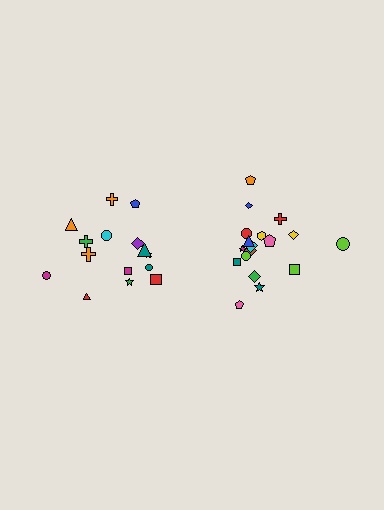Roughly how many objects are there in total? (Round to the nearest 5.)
Roughly 35 objects in total.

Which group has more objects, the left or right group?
The right group.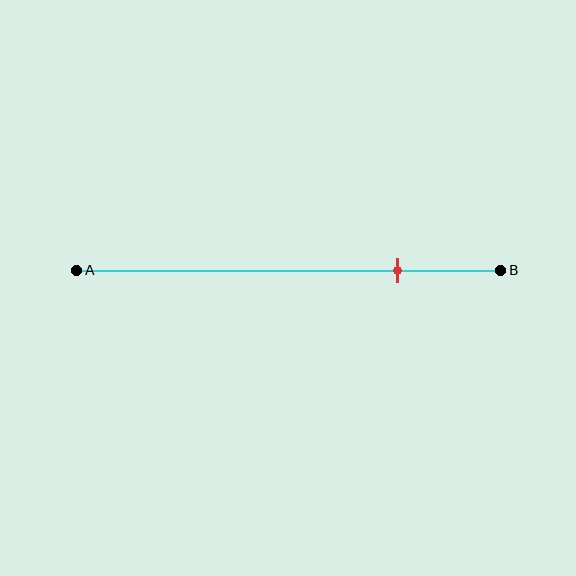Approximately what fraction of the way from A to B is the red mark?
The red mark is approximately 75% of the way from A to B.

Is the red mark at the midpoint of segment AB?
No, the mark is at about 75% from A, not at the 50% midpoint.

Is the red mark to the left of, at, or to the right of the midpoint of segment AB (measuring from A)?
The red mark is to the right of the midpoint of segment AB.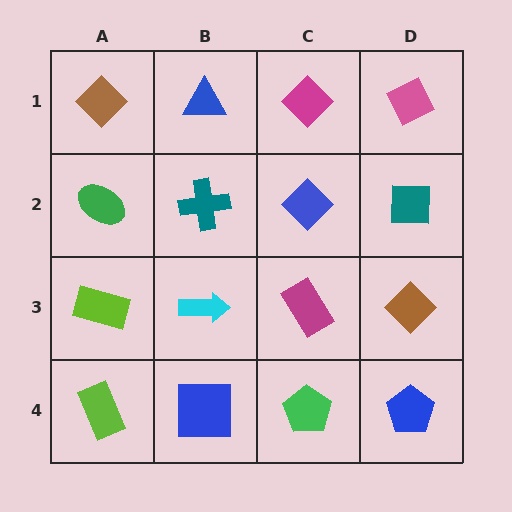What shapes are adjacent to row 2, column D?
A pink diamond (row 1, column D), a brown diamond (row 3, column D), a blue diamond (row 2, column C).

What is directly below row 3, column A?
A lime rectangle.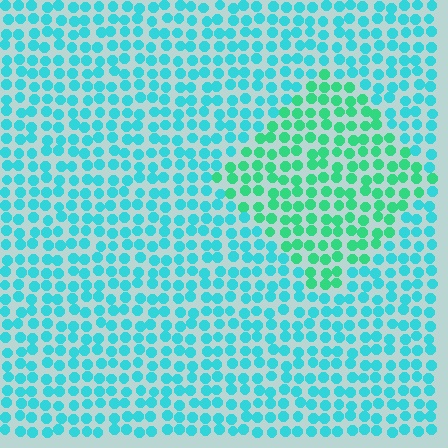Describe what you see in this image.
The image is filled with small cyan elements in a uniform arrangement. A diamond-shaped region is visible where the elements are tinted to a slightly different hue, forming a subtle color boundary.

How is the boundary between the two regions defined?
The boundary is defined purely by a slight shift in hue (about 33 degrees). Spacing, size, and orientation are identical on both sides.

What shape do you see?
I see a diamond.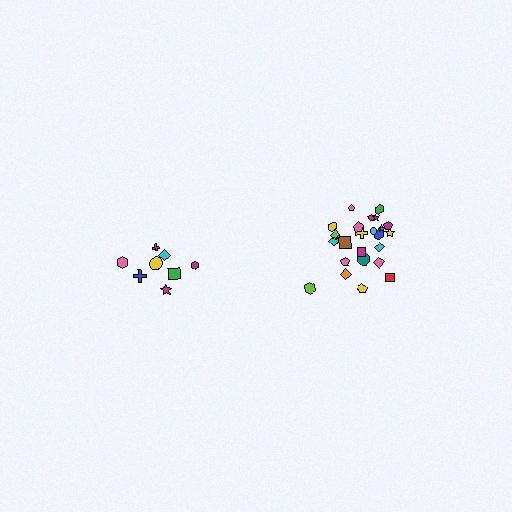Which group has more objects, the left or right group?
The right group.